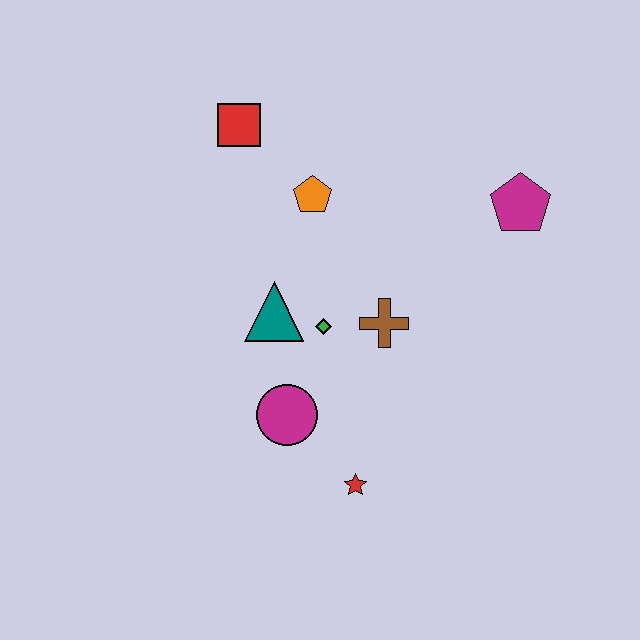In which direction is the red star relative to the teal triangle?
The red star is below the teal triangle.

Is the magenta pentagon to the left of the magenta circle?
No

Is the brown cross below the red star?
No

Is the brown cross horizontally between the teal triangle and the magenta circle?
No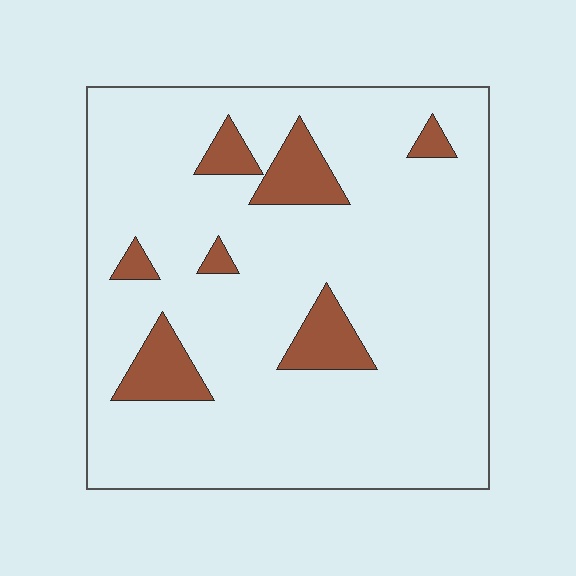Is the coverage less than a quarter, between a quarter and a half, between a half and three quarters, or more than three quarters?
Less than a quarter.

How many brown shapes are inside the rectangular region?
7.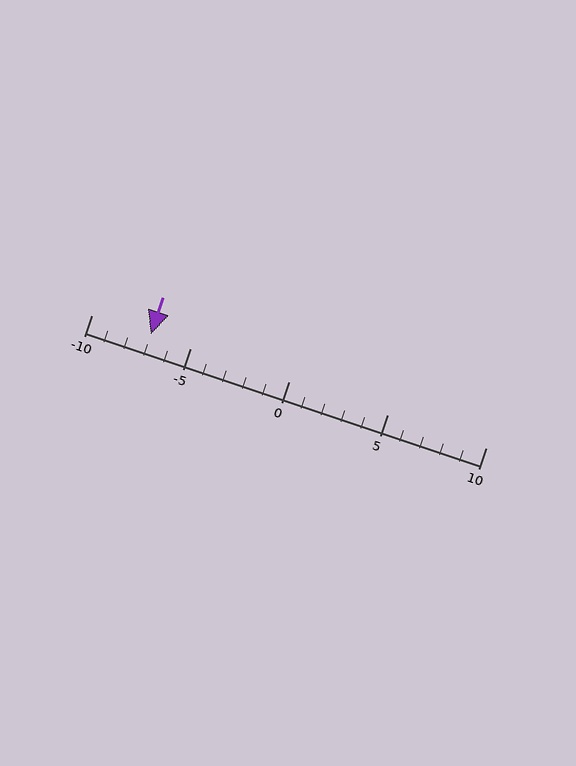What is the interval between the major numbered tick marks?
The major tick marks are spaced 5 units apart.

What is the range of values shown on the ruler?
The ruler shows values from -10 to 10.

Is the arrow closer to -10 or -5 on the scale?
The arrow is closer to -5.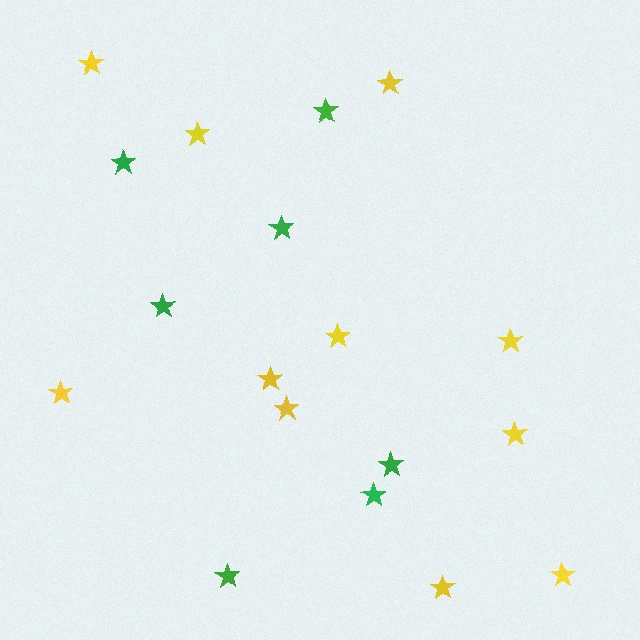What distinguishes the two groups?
There are 2 groups: one group of green stars (7) and one group of yellow stars (11).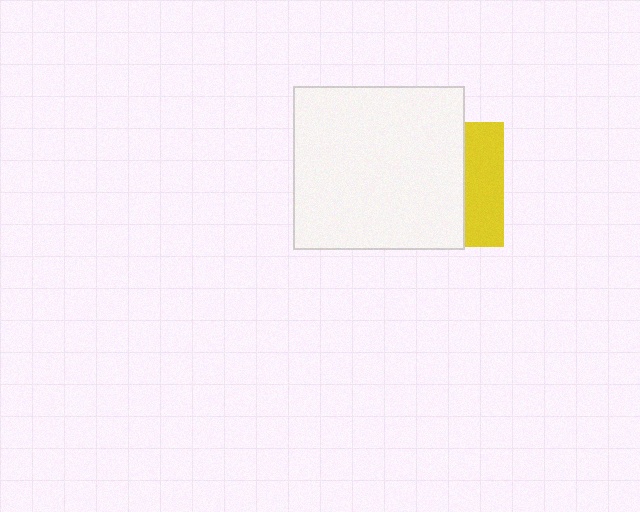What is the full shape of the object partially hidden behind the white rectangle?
The partially hidden object is a yellow square.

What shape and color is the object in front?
The object in front is a white rectangle.